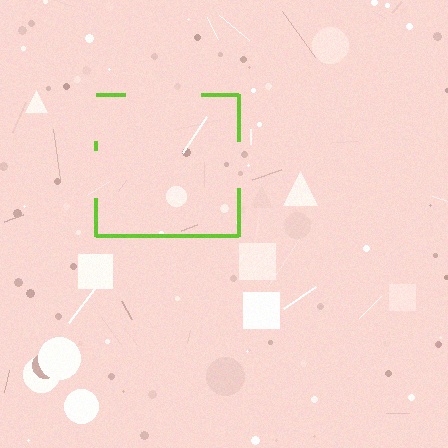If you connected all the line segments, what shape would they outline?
They would outline a square.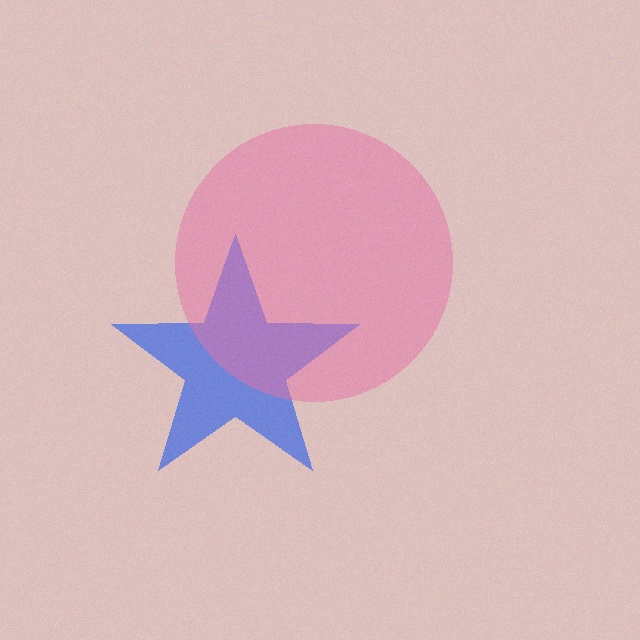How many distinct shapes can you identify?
There are 2 distinct shapes: a blue star, a pink circle.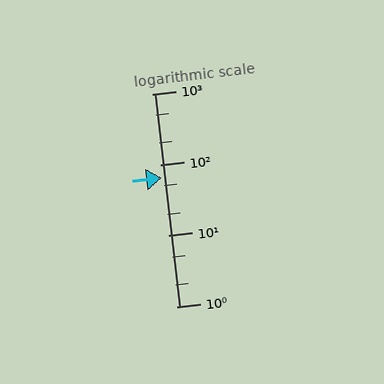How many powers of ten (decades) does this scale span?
The scale spans 3 decades, from 1 to 1000.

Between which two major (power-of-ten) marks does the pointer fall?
The pointer is between 10 and 100.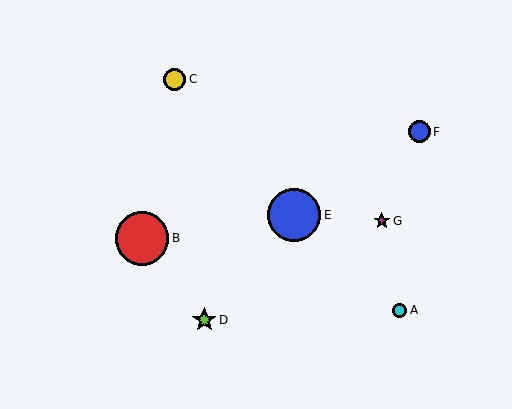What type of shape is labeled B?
Shape B is a red circle.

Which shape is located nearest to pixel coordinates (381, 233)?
The magenta star (labeled G) at (382, 221) is nearest to that location.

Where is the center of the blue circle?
The center of the blue circle is at (294, 215).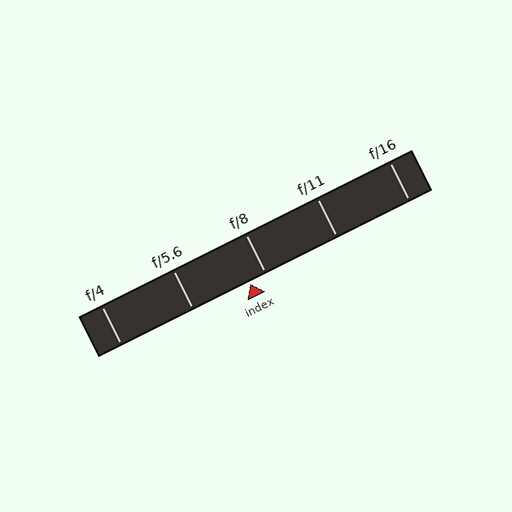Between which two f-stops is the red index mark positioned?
The index mark is between f/5.6 and f/8.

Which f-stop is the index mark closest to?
The index mark is closest to f/8.